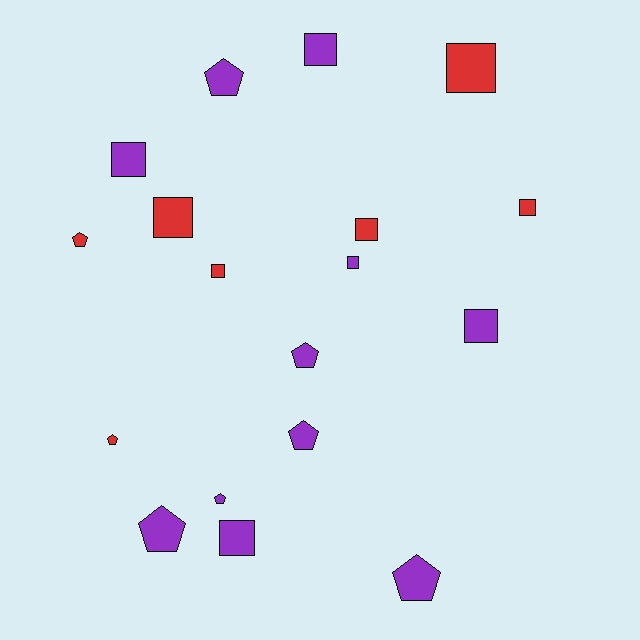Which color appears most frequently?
Purple, with 11 objects.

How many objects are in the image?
There are 18 objects.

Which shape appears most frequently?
Square, with 10 objects.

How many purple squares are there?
There are 5 purple squares.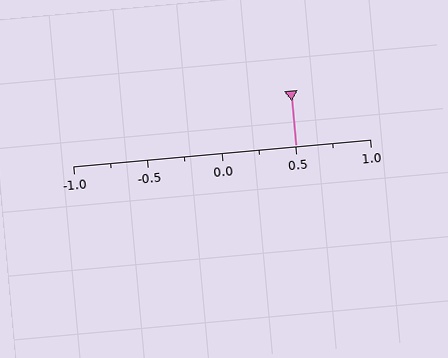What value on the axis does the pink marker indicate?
The marker indicates approximately 0.5.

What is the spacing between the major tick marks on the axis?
The major ticks are spaced 0.5 apart.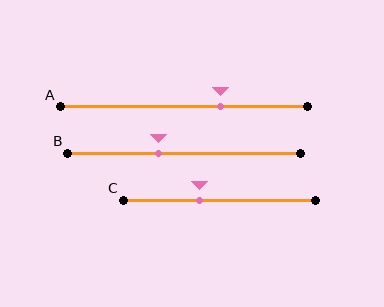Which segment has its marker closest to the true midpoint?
Segment C has its marker closest to the true midpoint.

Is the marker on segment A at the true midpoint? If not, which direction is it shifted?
No, the marker on segment A is shifted to the right by about 15% of the segment length.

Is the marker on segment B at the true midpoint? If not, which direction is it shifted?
No, the marker on segment B is shifted to the left by about 11% of the segment length.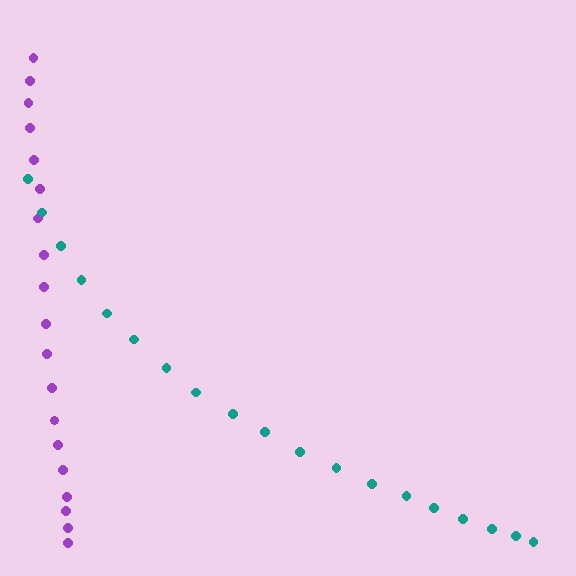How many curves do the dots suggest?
There are 2 distinct paths.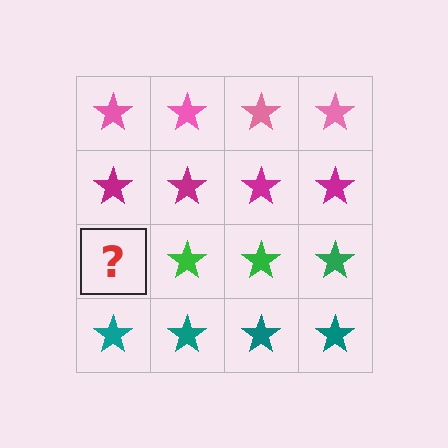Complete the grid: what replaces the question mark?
The question mark should be replaced with a green star.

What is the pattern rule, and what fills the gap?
The rule is that each row has a consistent color. The gap should be filled with a green star.